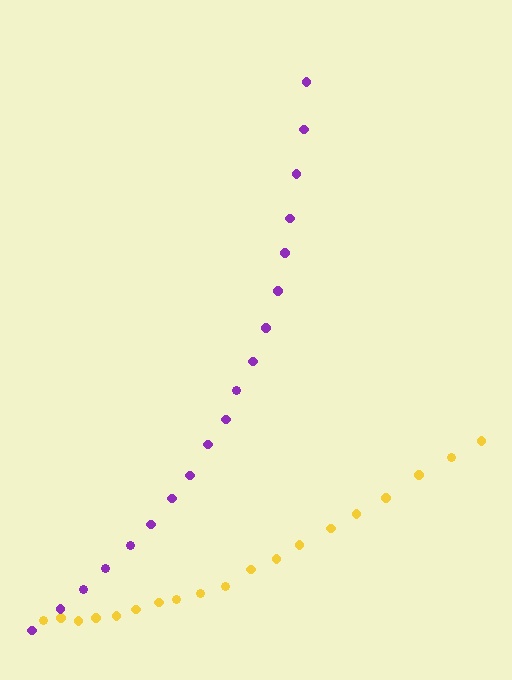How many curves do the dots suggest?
There are 2 distinct paths.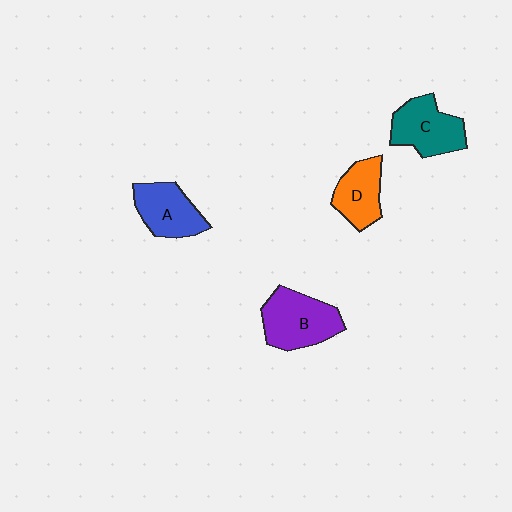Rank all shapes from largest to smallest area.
From largest to smallest: B (purple), C (teal), A (blue), D (orange).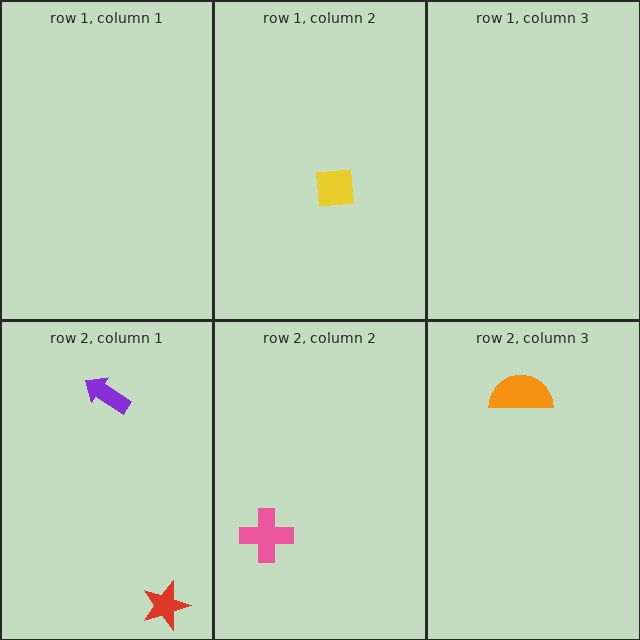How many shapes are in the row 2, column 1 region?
2.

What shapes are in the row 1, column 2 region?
The yellow square.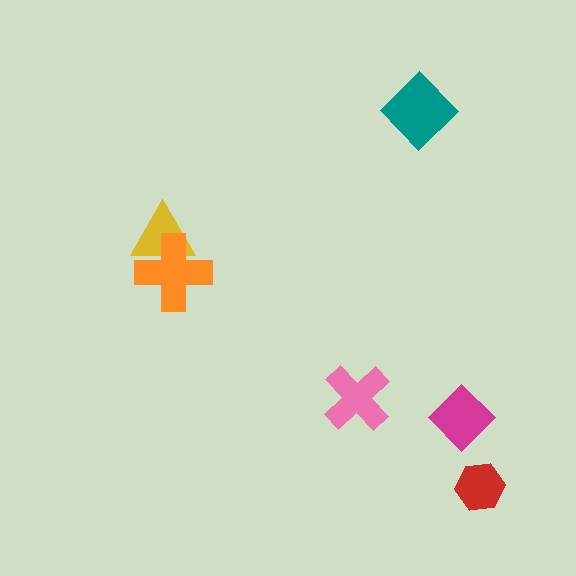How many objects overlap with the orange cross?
1 object overlaps with the orange cross.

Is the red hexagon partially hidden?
No, no other shape covers it.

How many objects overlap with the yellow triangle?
1 object overlaps with the yellow triangle.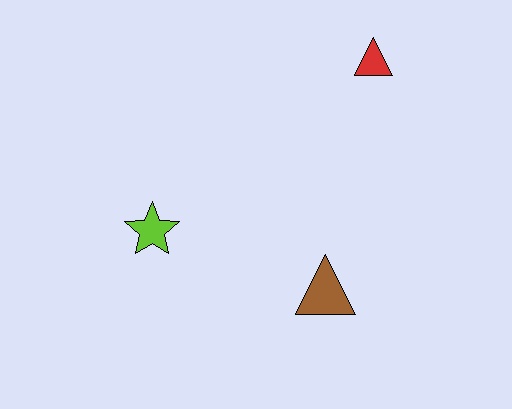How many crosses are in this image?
There are no crosses.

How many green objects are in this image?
There are no green objects.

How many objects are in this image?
There are 3 objects.